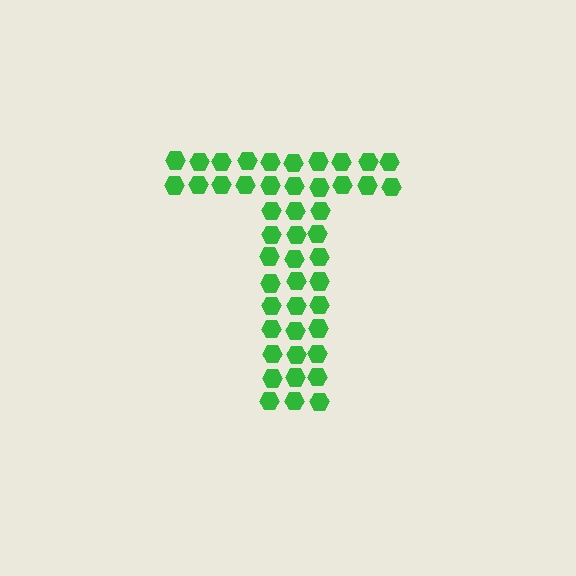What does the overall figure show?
The overall figure shows the letter T.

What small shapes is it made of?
It is made of small hexagons.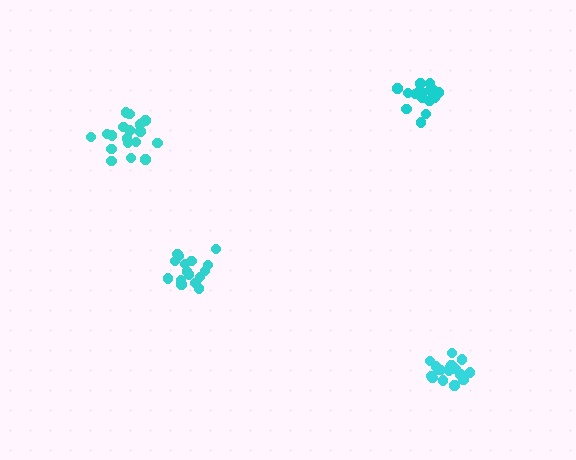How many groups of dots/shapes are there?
There are 4 groups.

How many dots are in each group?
Group 1: 16 dots, Group 2: 19 dots, Group 3: 18 dots, Group 4: 16 dots (69 total).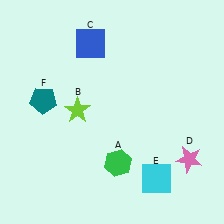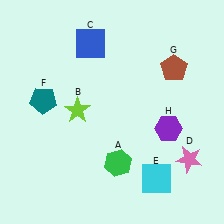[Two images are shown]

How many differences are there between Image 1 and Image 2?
There are 2 differences between the two images.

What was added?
A brown pentagon (G), a purple hexagon (H) were added in Image 2.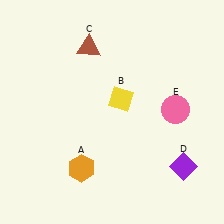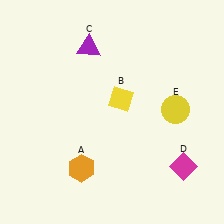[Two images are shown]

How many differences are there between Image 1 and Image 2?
There are 3 differences between the two images.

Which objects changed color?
C changed from brown to purple. D changed from purple to magenta. E changed from pink to yellow.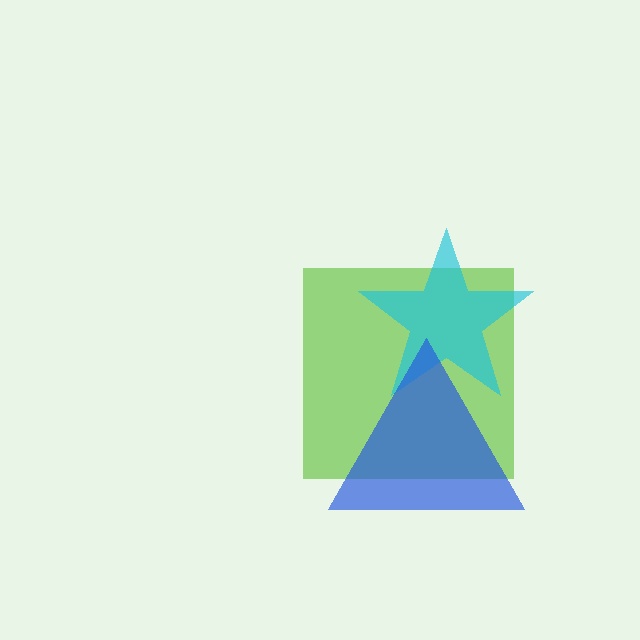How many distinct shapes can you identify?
There are 3 distinct shapes: a lime square, a cyan star, a blue triangle.